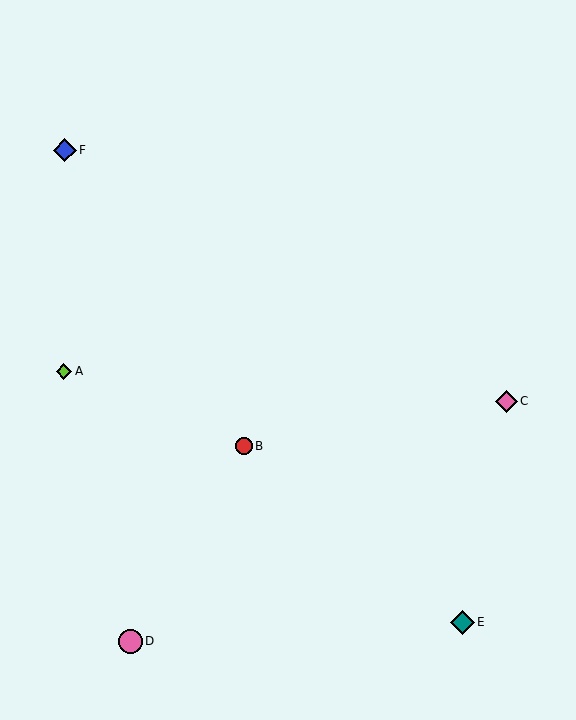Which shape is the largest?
The teal diamond (labeled E) is the largest.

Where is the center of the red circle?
The center of the red circle is at (244, 446).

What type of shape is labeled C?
Shape C is a pink diamond.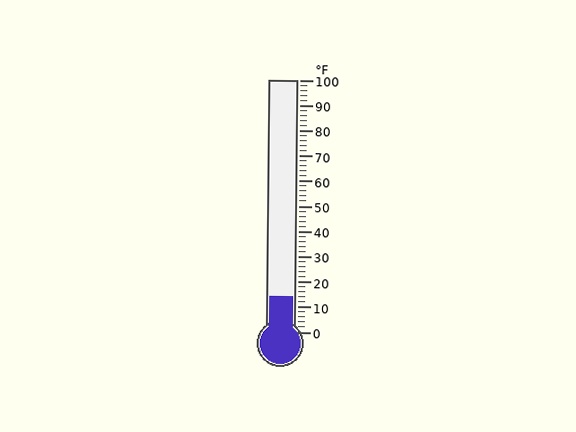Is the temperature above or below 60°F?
The temperature is below 60°F.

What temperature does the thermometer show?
The thermometer shows approximately 14°F.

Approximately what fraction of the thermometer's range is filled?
The thermometer is filled to approximately 15% of its range.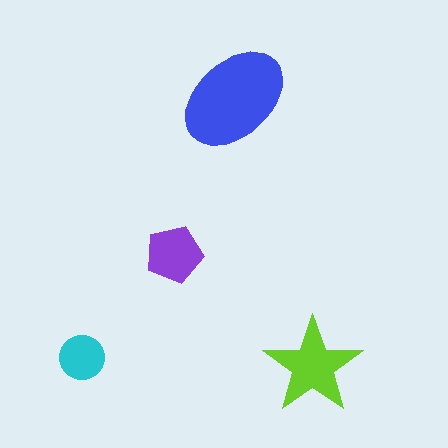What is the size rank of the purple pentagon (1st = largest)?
3rd.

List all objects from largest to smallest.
The blue ellipse, the lime star, the purple pentagon, the cyan circle.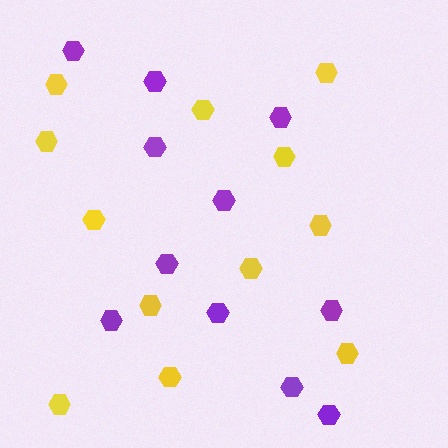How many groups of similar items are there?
There are 2 groups: one group of yellow hexagons (12) and one group of purple hexagons (11).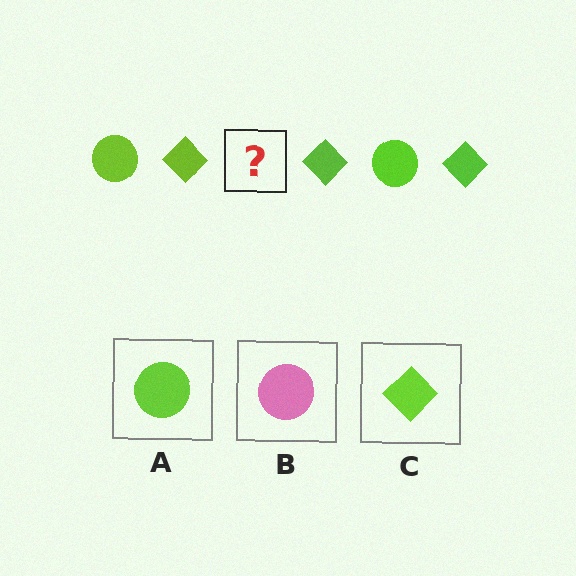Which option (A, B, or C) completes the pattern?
A.